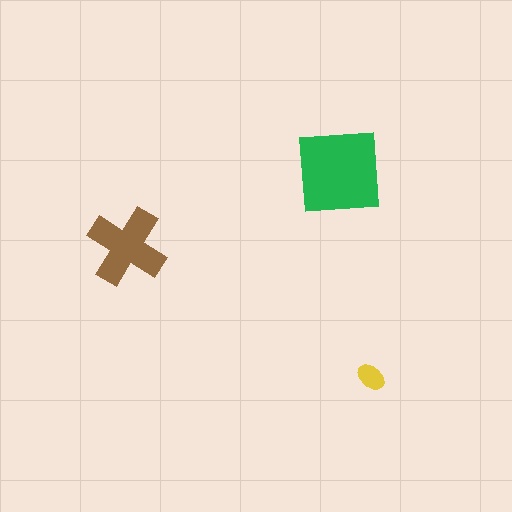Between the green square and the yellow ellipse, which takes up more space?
The green square.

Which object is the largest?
The green square.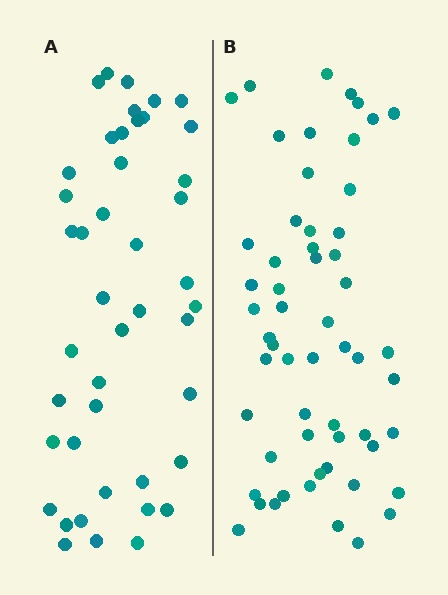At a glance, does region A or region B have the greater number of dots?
Region B (the right region) has more dots.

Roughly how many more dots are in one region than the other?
Region B has approximately 15 more dots than region A.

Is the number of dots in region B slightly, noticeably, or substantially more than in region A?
Region B has noticeably more, but not dramatically so. The ratio is roughly 1.3 to 1.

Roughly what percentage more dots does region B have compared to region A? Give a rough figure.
About 30% more.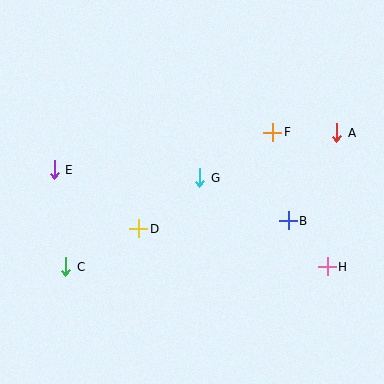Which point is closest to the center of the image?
Point G at (200, 178) is closest to the center.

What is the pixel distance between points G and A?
The distance between G and A is 144 pixels.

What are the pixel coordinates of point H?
Point H is at (327, 267).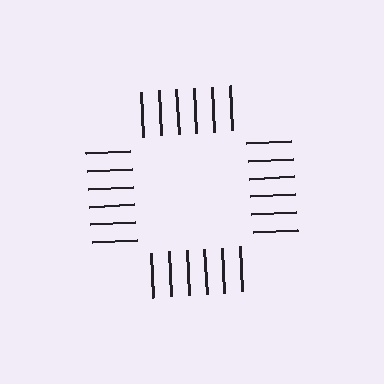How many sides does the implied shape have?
4 sides — the line-ends trace a square.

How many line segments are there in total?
24 — 6 along each of the 4 edges.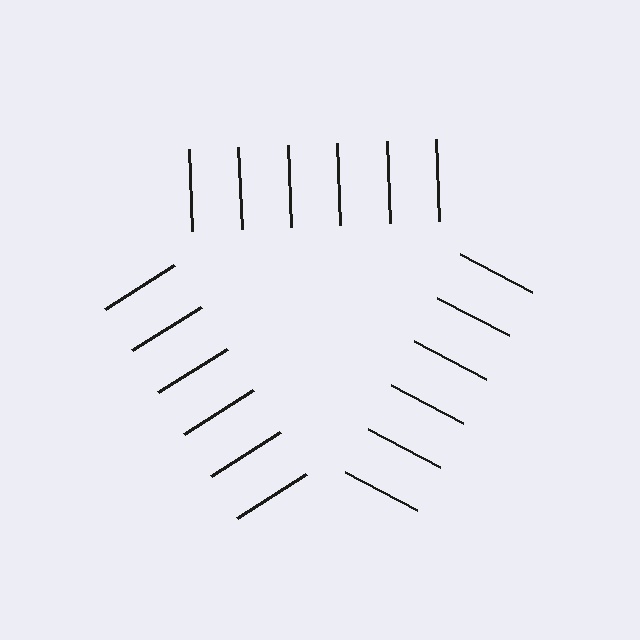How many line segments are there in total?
18 — 6 along each of the 3 edges.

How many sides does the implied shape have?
3 sides — the line-ends trace a triangle.